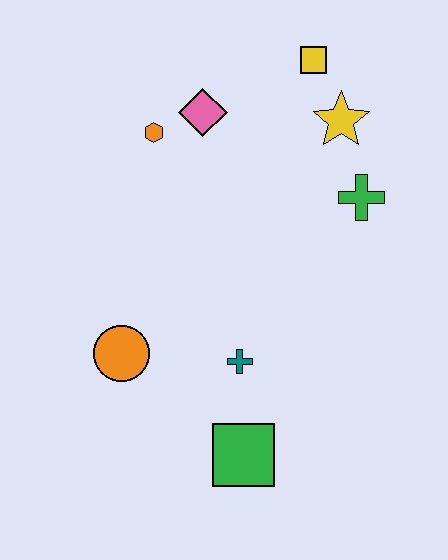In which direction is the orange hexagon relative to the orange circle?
The orange hexagon is above the orange circle.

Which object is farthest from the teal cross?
The yellow square is farthest from the teal cross.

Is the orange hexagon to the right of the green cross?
No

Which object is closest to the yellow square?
The yellow star is closest to the yellow square.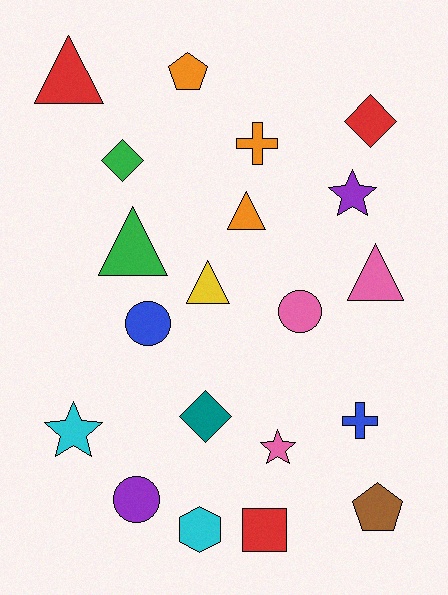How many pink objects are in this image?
There are 3 pink objects.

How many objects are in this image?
There are 20 objects.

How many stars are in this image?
There are 3 stars.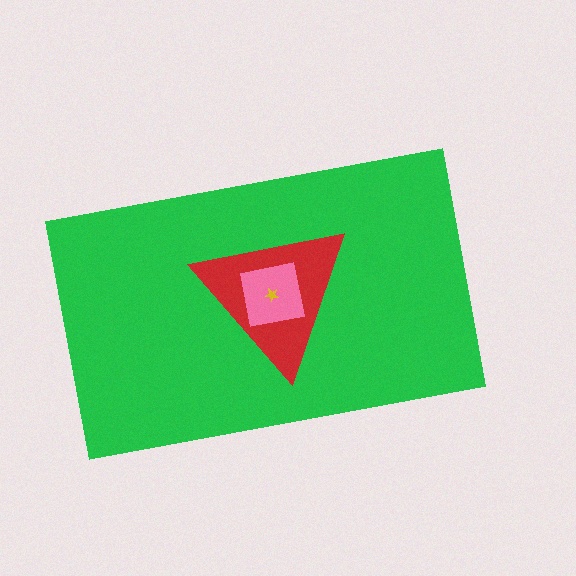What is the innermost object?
The yellow star.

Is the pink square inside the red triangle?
Yes.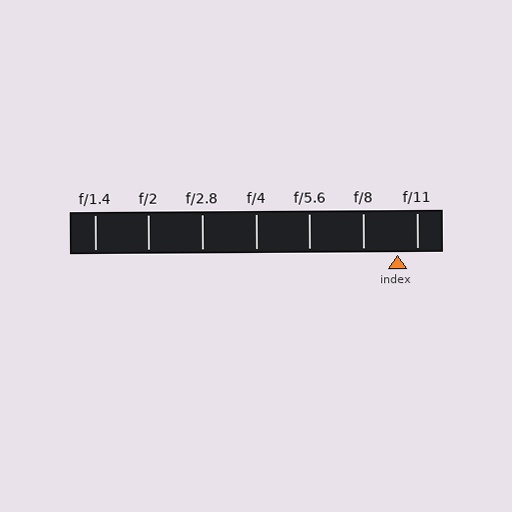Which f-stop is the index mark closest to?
The index mark is closest to f/11.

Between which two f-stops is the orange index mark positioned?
The index mark is between f/8 and f/11.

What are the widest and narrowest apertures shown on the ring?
The widest aperture shown is f/1.4 and the narrowest is f/11.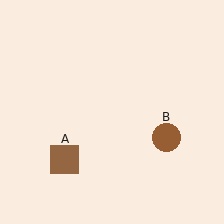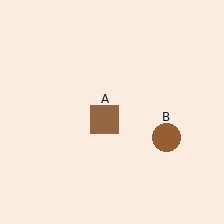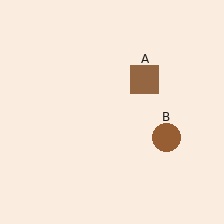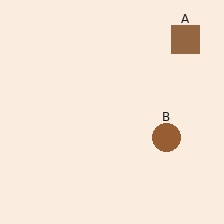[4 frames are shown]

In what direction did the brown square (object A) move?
The brown square (object A) moved up and to the right.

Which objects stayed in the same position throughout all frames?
Brown circle (object B) remained stationary.